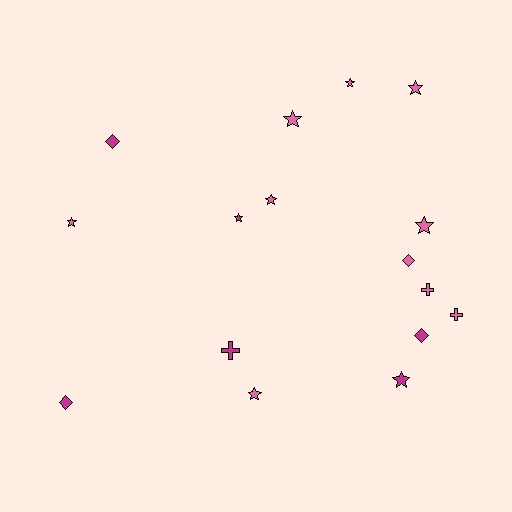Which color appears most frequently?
Pink, with 10 objects.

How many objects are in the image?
There are 16 objects.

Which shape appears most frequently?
Star, with 9 objects.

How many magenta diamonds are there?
There are 3 magenta diamonds.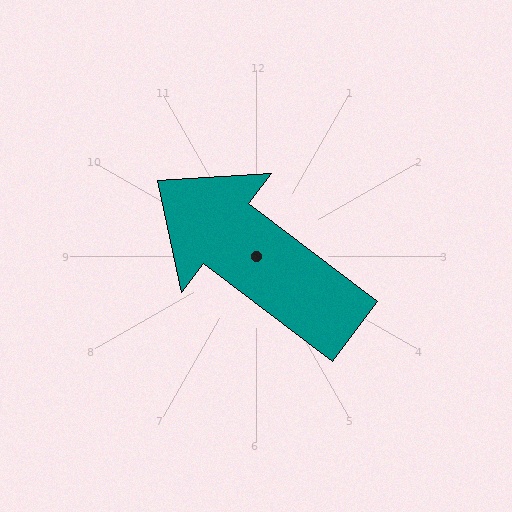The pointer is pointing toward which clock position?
Roughly 10 o'clock.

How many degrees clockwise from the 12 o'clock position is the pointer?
Approximately 307 degrees.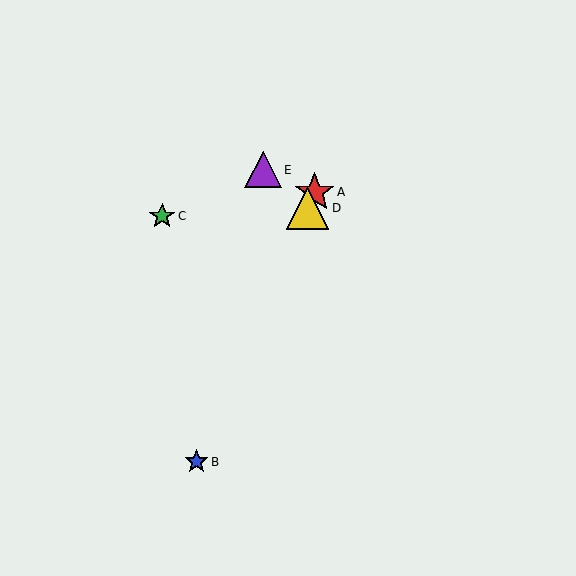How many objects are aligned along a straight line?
3 objects (A, B, D) are aligned along a straight line.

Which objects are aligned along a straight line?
Objects A, B, D are aligned along a straight line.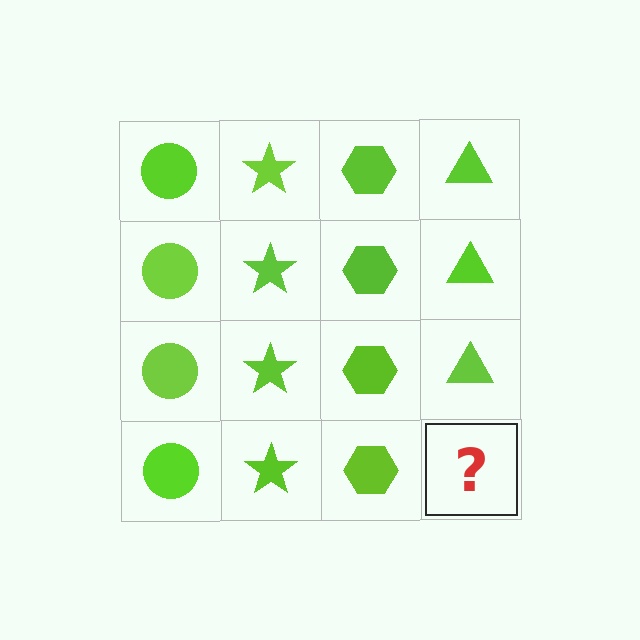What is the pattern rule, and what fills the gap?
The rule is that each column has a consistent shape. The gap should be filled with a lime triangle.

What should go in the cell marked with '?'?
The missing cell should contain a lime triangle.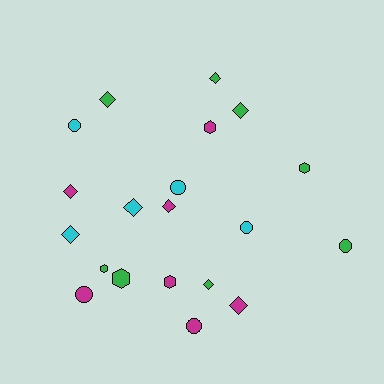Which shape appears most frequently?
Diamond, with 9 objects.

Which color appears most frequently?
Green, with 8 objects.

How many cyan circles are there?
There are 3 cyan circles.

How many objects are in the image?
There are 20 objects.